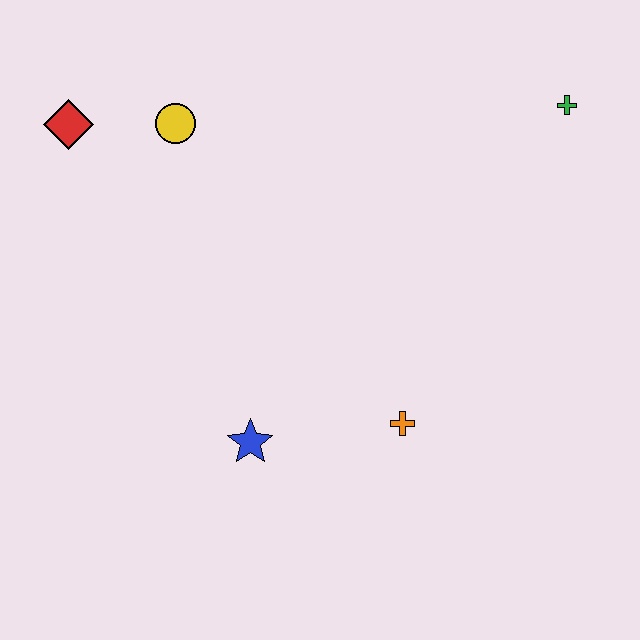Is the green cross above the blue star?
Yes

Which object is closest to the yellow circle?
The red diamond is closest to the yellow circle.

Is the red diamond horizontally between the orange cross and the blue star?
No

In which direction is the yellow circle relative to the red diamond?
The yellow circle is to the right of the red diamond.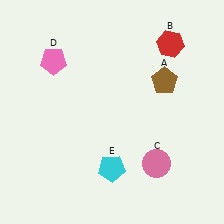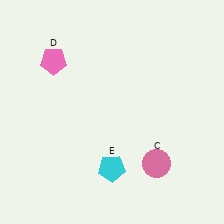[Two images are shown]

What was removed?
The red hexagon (B), the brown pentagon (A) were removed in Image 2.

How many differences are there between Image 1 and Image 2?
There are 2 differences between the two images.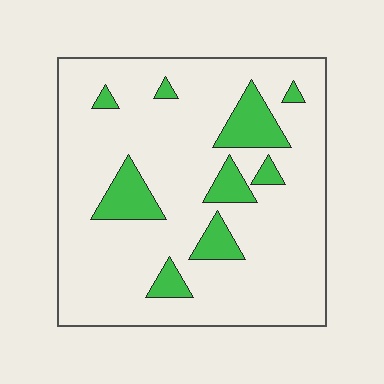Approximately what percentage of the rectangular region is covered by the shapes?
Approximately 15%.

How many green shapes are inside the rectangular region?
9.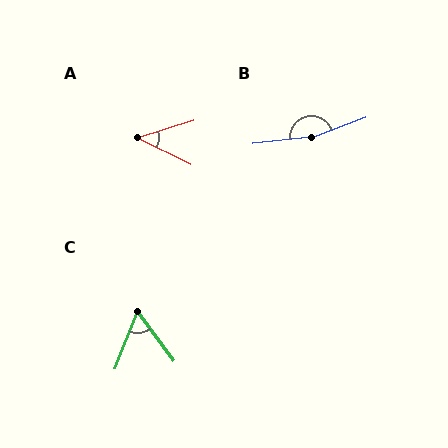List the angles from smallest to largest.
A (44°), C (57°), B (166°).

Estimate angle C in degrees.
Approximately 57 degrees.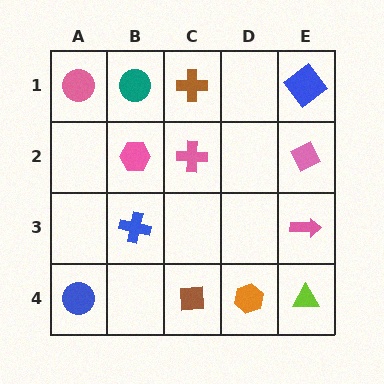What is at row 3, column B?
A blue cross.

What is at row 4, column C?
A brown square.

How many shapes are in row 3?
2 shapes.